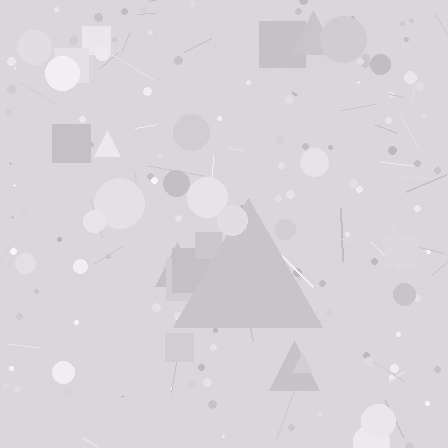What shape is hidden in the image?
A triangle is hidden in the image.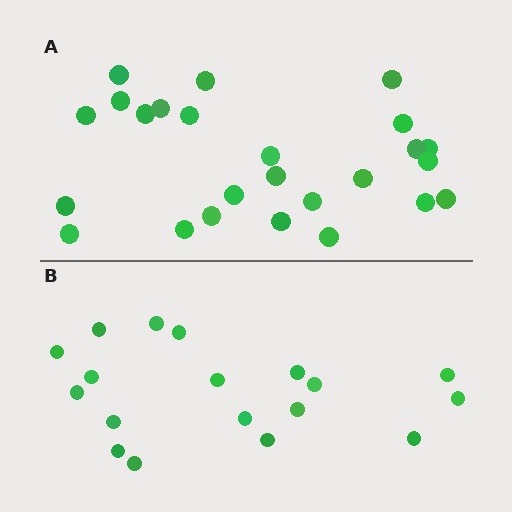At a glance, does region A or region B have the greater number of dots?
Region A (the top region) has more dots.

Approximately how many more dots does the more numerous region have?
Region A has roughly 8 or so more dots than region B.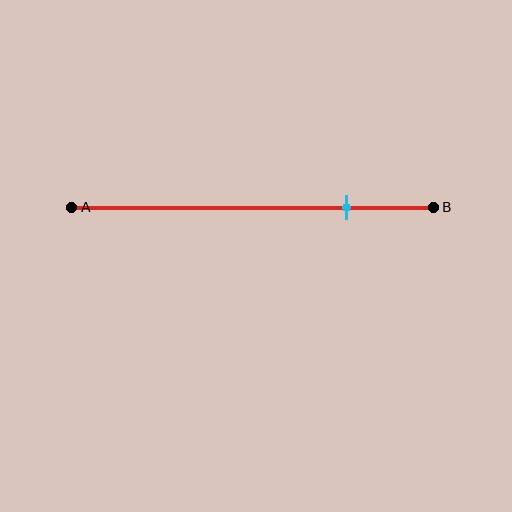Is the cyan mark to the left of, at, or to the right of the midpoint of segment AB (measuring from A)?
The cyan mark is to the right of the midpoint of segment AB.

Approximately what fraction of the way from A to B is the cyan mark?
The cyan mark is approximately 75% of the way from A to B.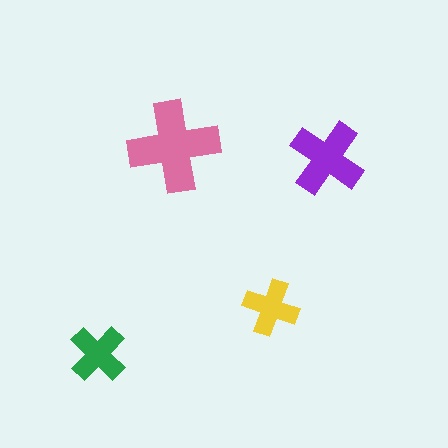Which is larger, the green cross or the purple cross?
The purple one.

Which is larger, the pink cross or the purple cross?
The pink one.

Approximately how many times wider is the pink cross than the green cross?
About 1.5 times wider.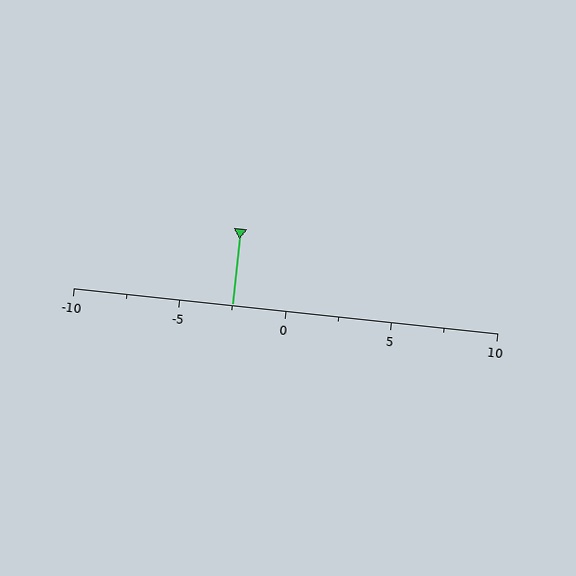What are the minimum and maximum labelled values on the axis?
The axis runs from -10 to 10.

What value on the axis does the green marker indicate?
The marker indicates approximately -2.5.